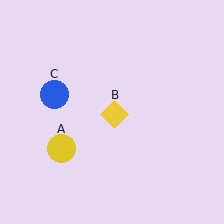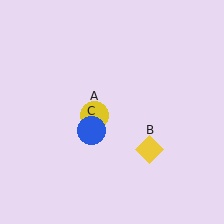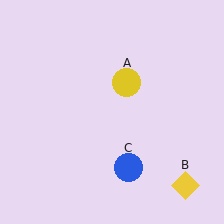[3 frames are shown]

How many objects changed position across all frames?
3 objects changed position: yellow circle (object A), yellow diamond (object B), blue circle (object C).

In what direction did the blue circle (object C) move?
The blue circle (object C) moved down and to the right.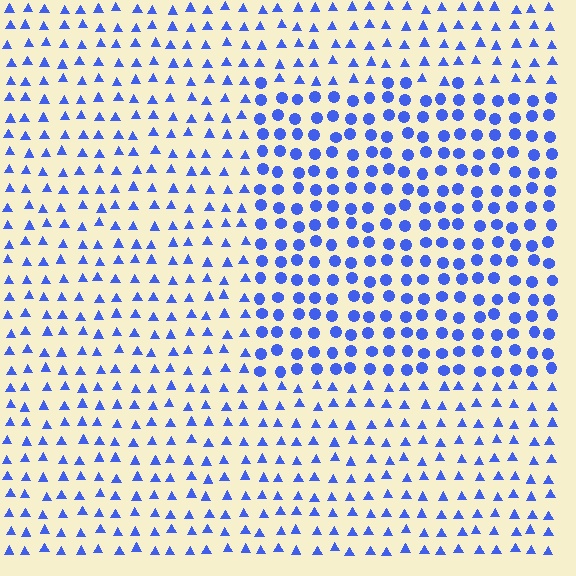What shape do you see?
I see a rectangle.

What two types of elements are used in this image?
The image uses circles inside the rectangle region and triangles outside it.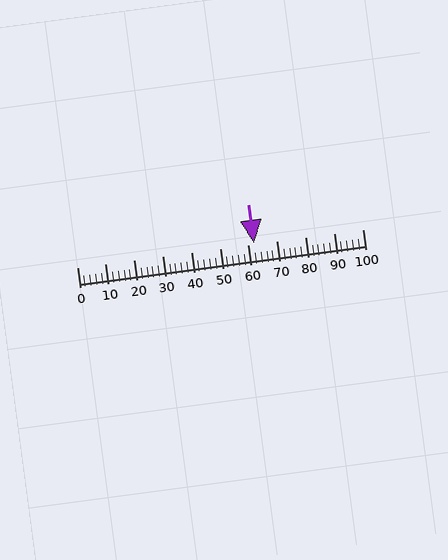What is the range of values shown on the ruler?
The ruler shows values from 0 to 100.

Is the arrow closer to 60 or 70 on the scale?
The arrow is closer to 60.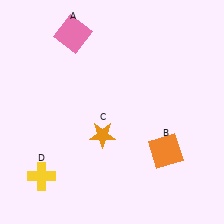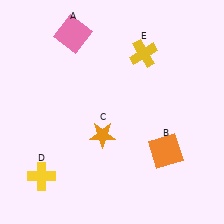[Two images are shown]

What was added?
A yellow cross (E) was added in Image 2.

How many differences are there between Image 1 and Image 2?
There is 1 difference between the two images.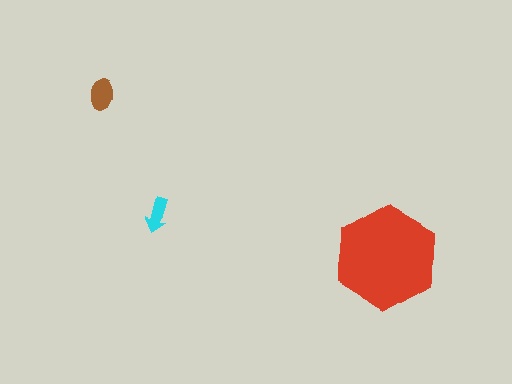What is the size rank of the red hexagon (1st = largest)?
1st.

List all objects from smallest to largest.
The cyan arrow, the brown ellipse, the red hexagon.